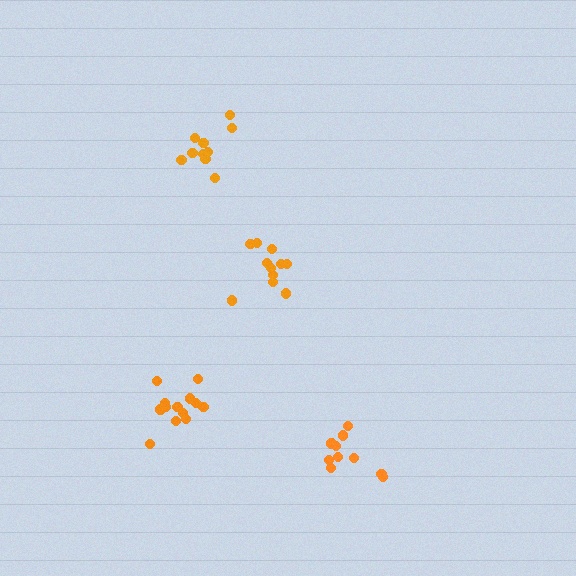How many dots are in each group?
Group 1: 13 dots, Group 2: 11 dots, Group 3: 10 dots, Group 4: 10 dots (44 total).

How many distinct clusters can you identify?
There are 4 distinct clusters.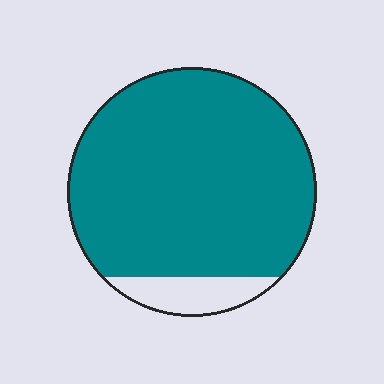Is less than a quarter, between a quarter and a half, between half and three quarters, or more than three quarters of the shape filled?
More than three quarters.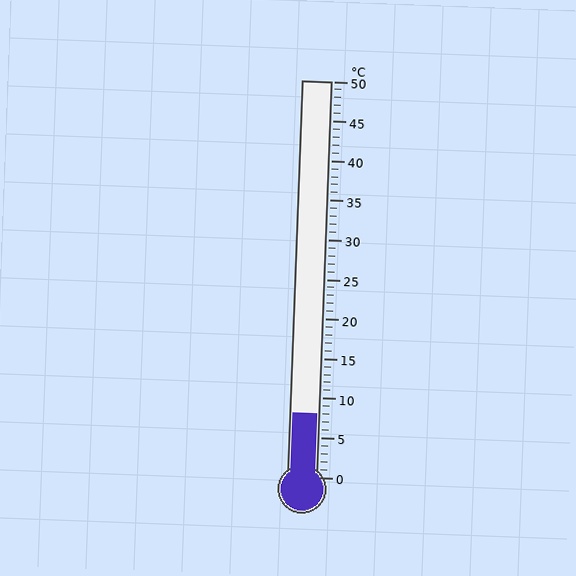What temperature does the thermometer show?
The thermometer shows approximately 8°C.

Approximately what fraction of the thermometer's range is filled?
The thermometer is filled to approximately 15% of its range.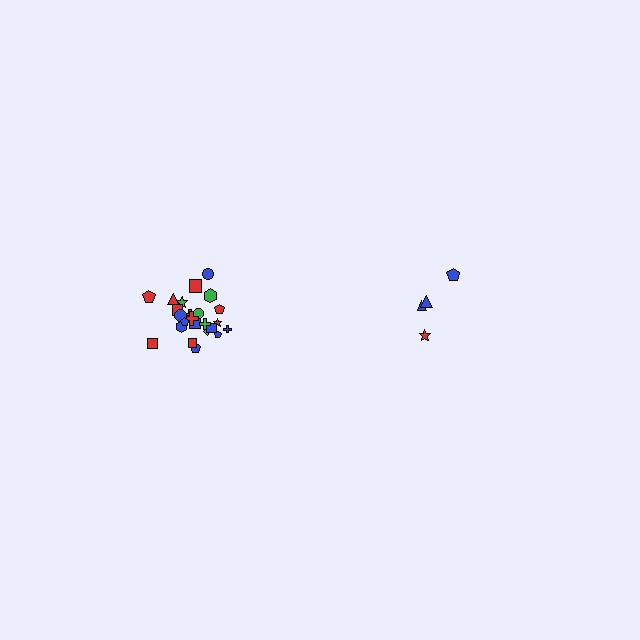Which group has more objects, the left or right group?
The left group.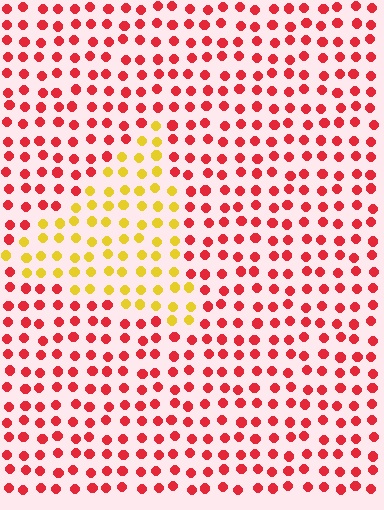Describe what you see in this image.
The image is filled with small red elements in a uniform arrangement. A triangle-shaped region is visible where the elements are tinted to a slightly different hue, forming a subtle color boundary.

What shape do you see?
I see a triangle.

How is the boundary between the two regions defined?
The boundary is defined purely by a slight shift in hue (about 59 degrees). Spacing, size, and orientation are identical on both sides.